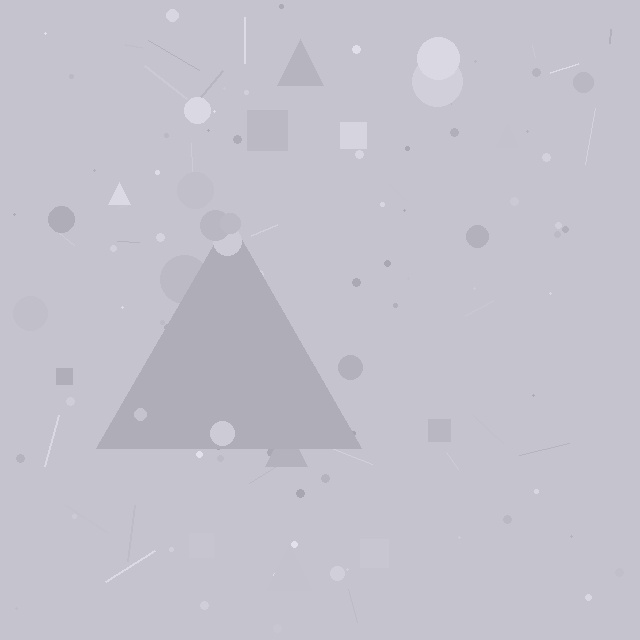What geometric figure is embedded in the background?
A triangle is embedded in the background.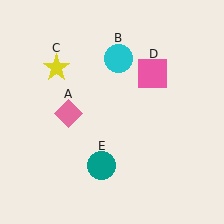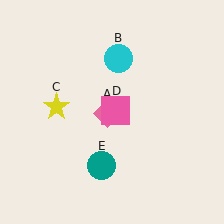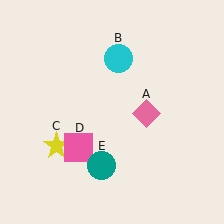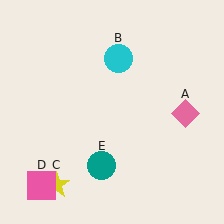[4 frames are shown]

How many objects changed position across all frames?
3 objects changed position: pink diamond (object A), yellow star (object C), pink square (object D).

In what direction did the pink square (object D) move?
The pink square (object D) moved down and to the left.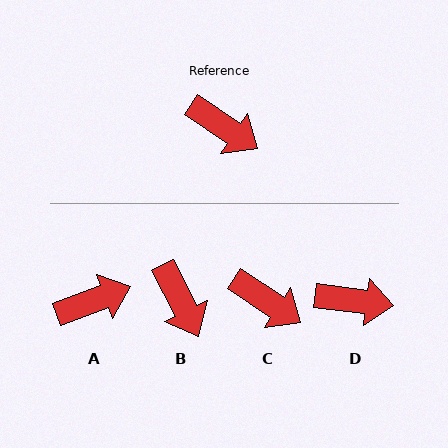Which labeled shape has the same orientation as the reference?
C.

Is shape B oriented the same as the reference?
No, it is off by about 30 degrees.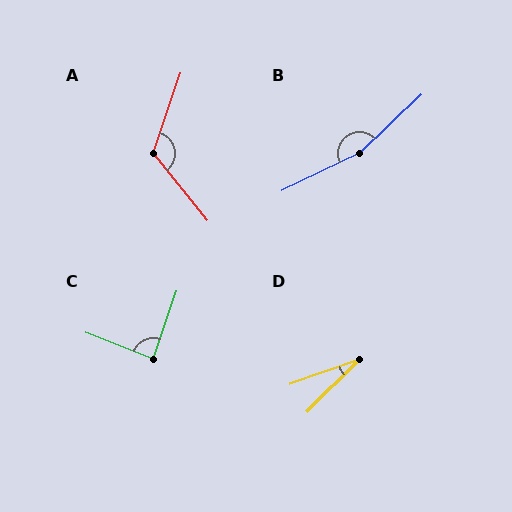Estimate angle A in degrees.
Approximately 123 degrees.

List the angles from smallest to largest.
D (26°), C (87°), A (123°), B (162°).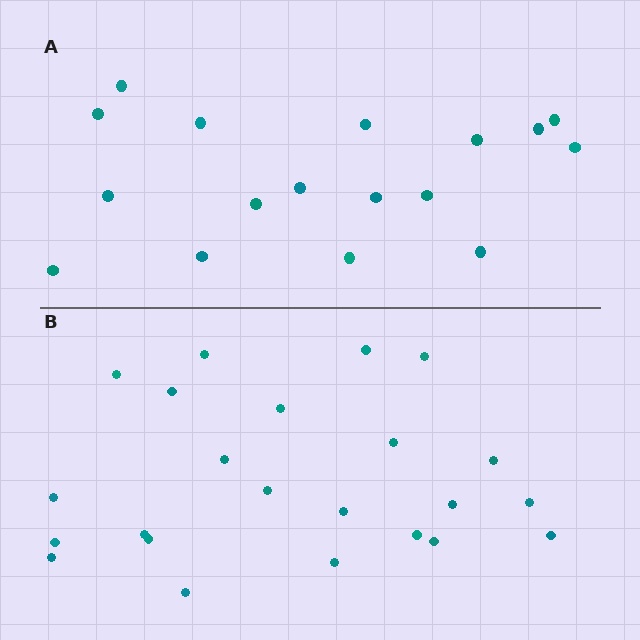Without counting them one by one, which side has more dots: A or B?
Region B (the bottom region) has more dots.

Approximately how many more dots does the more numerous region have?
Region B has about 6 more dots than region A.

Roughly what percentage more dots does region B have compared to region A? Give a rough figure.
About 35% more.